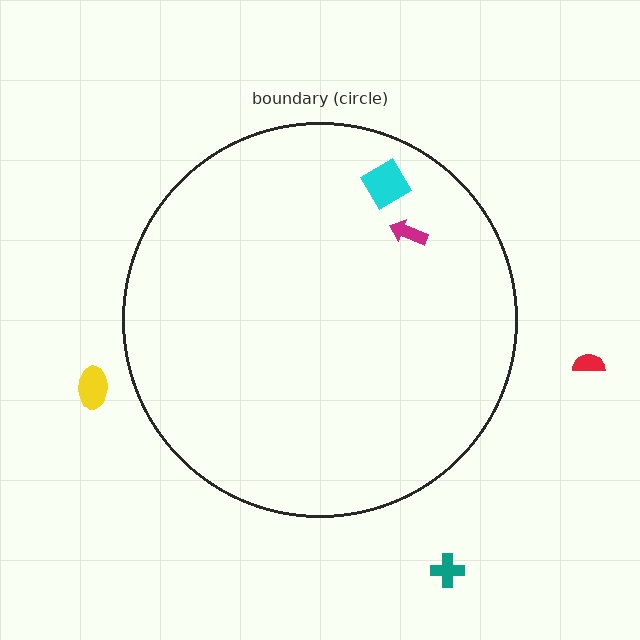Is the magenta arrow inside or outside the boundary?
Inside.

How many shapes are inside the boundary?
2 inside, 3 outside.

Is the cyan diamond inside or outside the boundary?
Inside.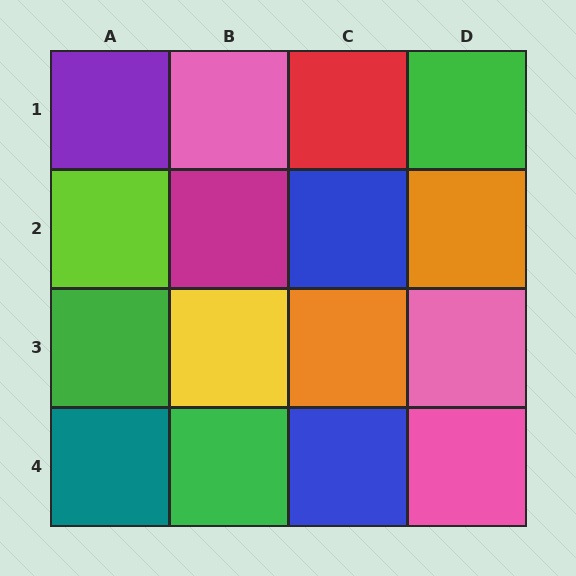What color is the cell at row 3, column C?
Orange.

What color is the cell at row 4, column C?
Blue.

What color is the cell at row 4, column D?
Pink.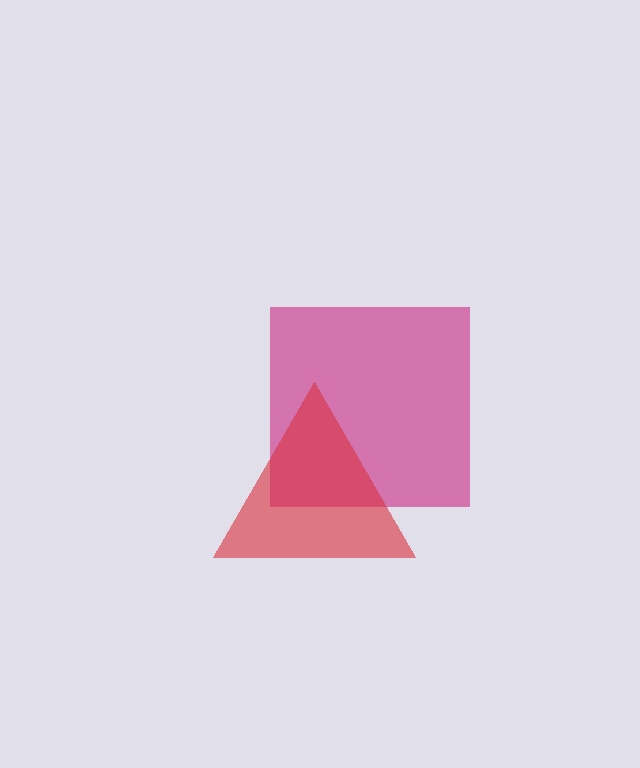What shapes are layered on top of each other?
The layered shapes are: a magenta square, a red triangle.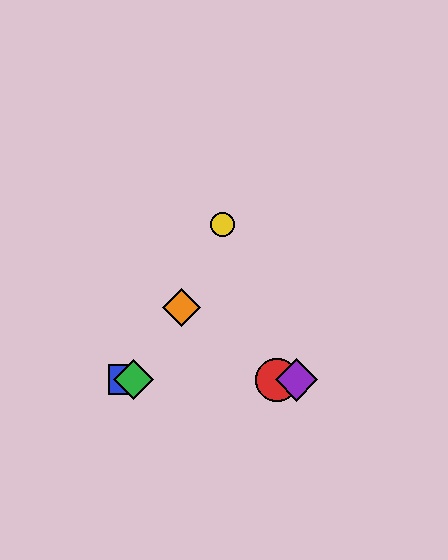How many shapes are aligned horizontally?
4 shapes (the red circle, the blue square, the green diamond, the purple diamond) are aligned horizontally.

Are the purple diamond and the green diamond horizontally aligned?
Yes, both are at y≈380.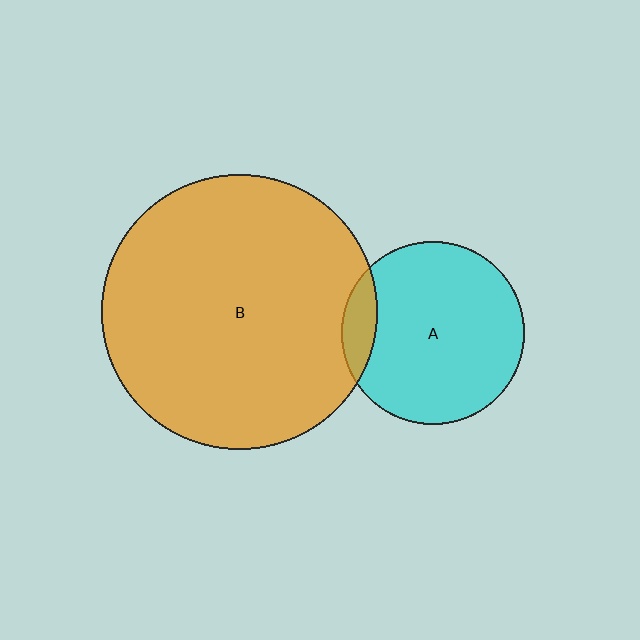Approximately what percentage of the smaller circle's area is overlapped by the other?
Approximately 10%.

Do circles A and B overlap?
Yes.